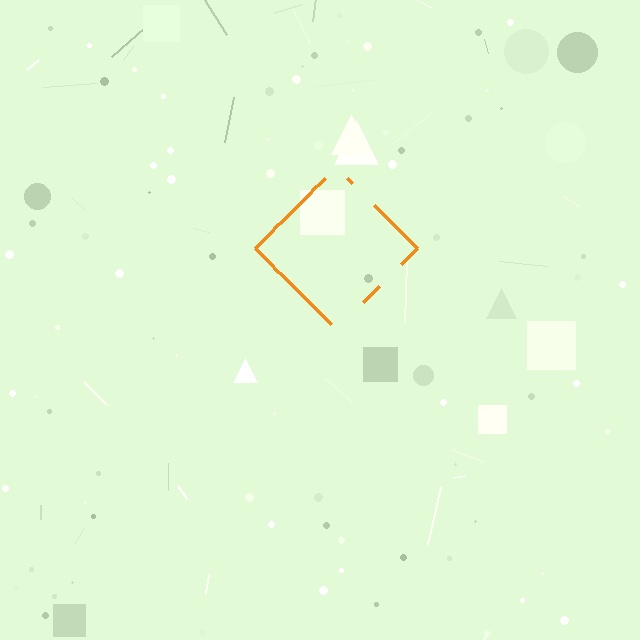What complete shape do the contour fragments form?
The contour fragments form a diamond.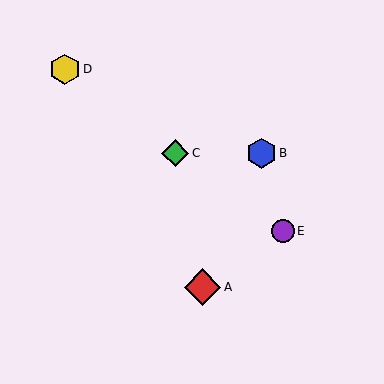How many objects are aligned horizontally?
2 objects (B, C) are aligned horizontally.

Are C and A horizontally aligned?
No, C is at y≈153 and A is at y≈287.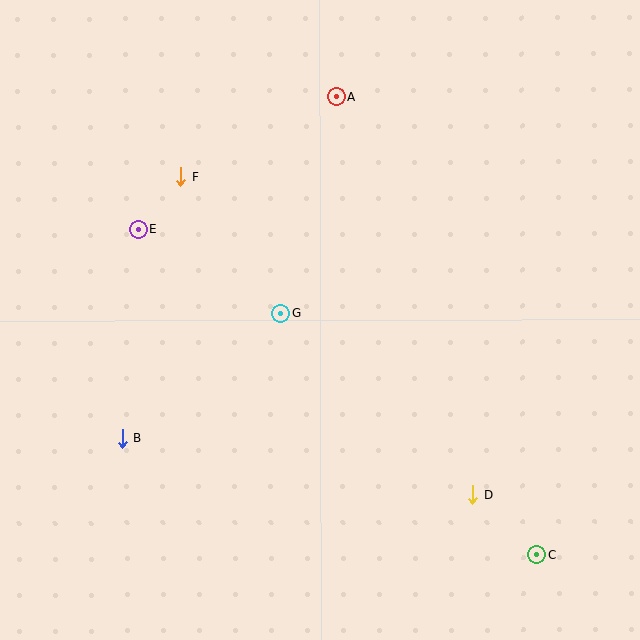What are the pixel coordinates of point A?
Point A is at (337, 97).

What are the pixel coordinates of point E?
Point E is at (138, 230).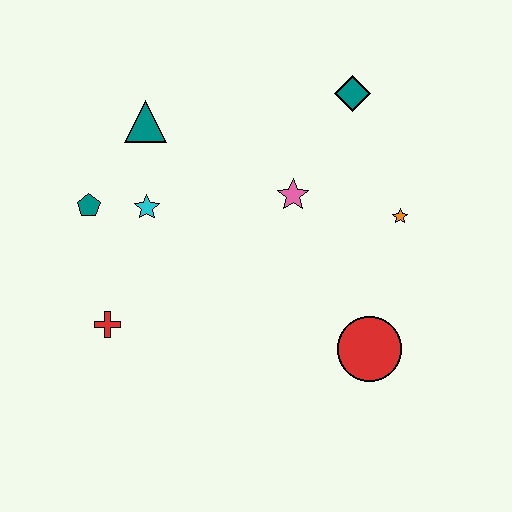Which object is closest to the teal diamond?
The pink star is closest to the teal diamond.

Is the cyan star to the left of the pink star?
Yes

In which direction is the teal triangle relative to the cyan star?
The teal triangle is above the cyan star.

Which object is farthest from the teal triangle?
The red circle is farthest from the teal triangle.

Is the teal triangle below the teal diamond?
Yes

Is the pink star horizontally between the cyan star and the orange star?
Yes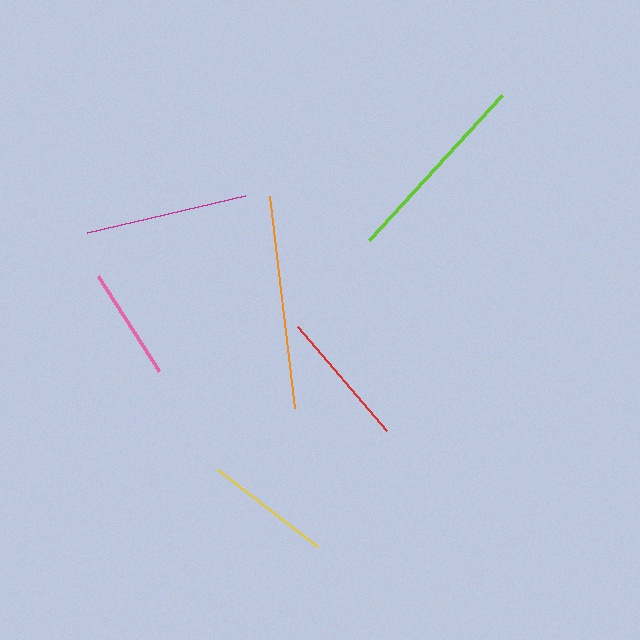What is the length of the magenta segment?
The magenta segment is approximately 162 pixels long.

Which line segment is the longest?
The orange line is the longest at approximately 213 pixels.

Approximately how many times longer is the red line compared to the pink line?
The red line is approximately 1.2 times the length of the pink line.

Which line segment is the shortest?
The pink line is the shortest at approximately 113 pixels.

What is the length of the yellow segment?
The yellow segment is approximately 126 pixels long.